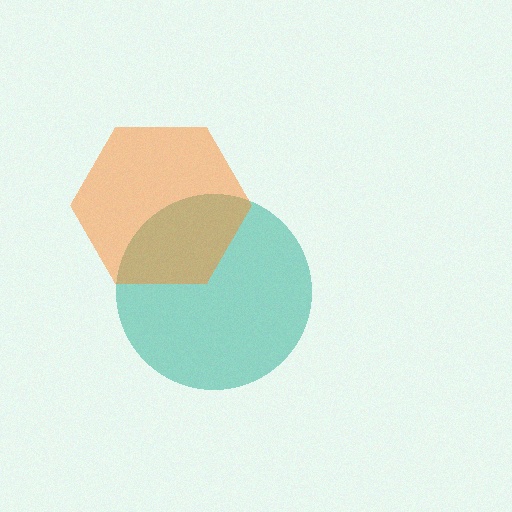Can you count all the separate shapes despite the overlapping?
Yes, there are 2 separate shapes.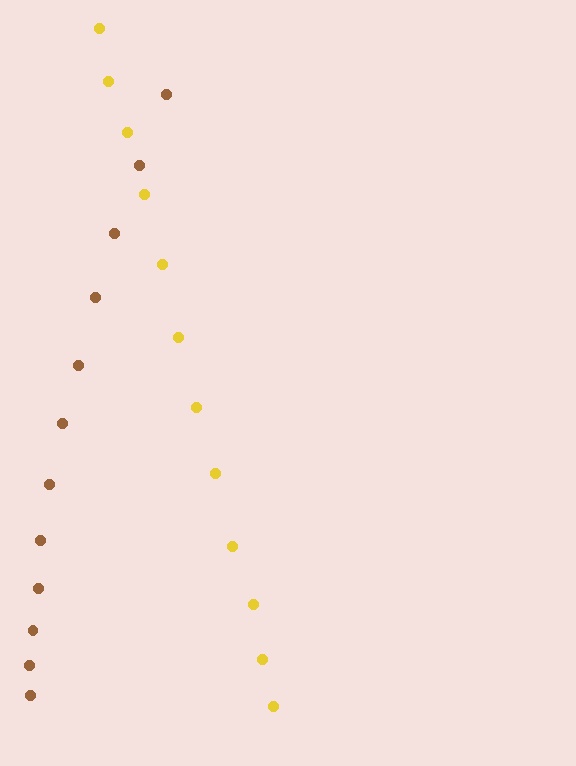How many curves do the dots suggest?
There are 2 distinct paths.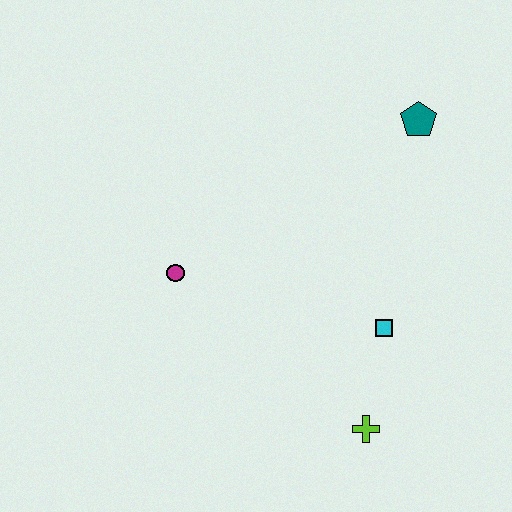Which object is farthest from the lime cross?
The teal pentagon is farthest from the lime cross.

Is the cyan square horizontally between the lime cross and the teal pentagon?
Yes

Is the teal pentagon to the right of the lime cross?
Yes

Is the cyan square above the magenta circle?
No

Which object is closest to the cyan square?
The lime cross is closest to the cyan square.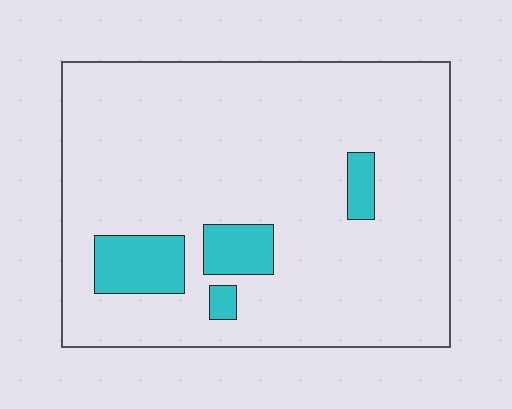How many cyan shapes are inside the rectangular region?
4.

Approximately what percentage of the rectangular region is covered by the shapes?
Approximately 10%.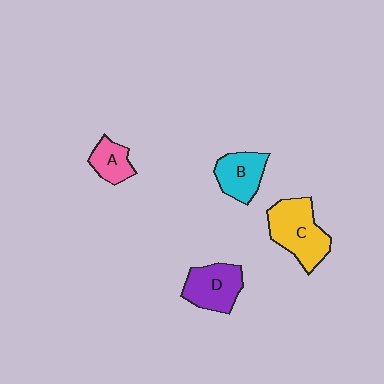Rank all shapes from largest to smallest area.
From largest to smallest: C (yellow), D (purple), B (cyan), A (pink).